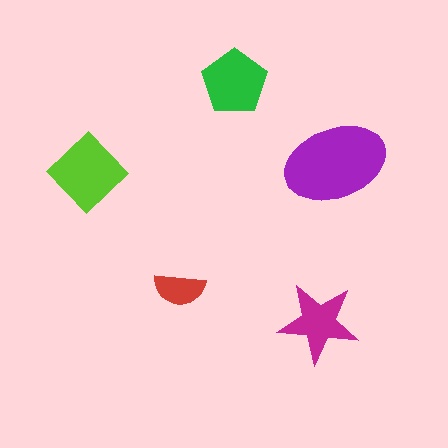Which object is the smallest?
The red semicircle.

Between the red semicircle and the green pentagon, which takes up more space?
The green pentagon.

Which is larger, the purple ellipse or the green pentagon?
The purple ellipse.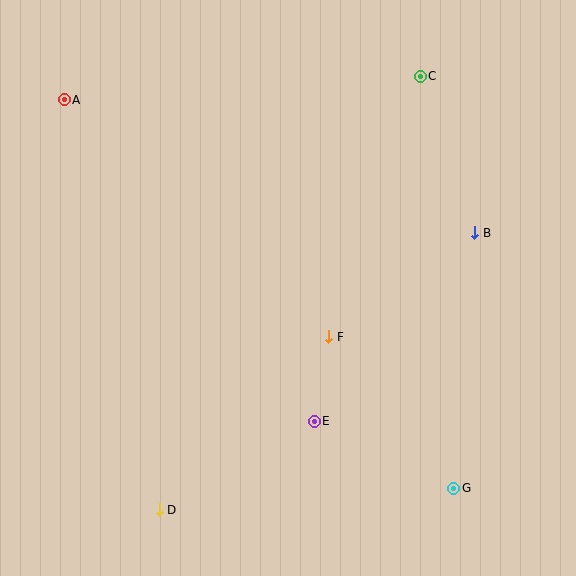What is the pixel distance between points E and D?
The distance between E and D is 179 pixels.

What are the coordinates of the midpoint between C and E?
The midpoint between C and E is at (367, 249).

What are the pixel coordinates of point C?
Point C is at (420, 76).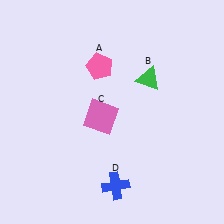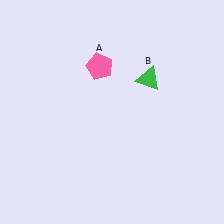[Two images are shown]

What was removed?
The pink square (C), the blue cross (D) were removed in Image 2.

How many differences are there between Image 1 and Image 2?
There are 2 differences between the two images.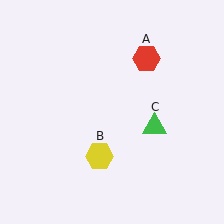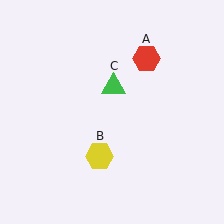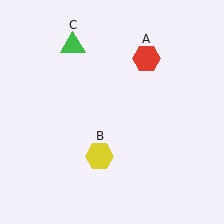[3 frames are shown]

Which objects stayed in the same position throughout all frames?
Red hexagon (object A) and yellow hexagon (object B) remained stationary.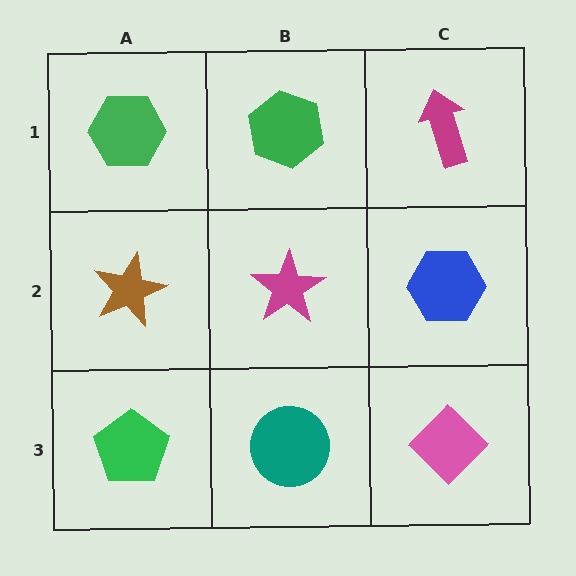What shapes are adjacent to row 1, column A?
A brown star (row 2, column A), a green hexagon (row 1, column B).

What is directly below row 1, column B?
A magenta star.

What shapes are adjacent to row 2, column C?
A magenta arrow (row 1, column C), a pink diamond (row 3, column C), a magenta star (row 2, column B).